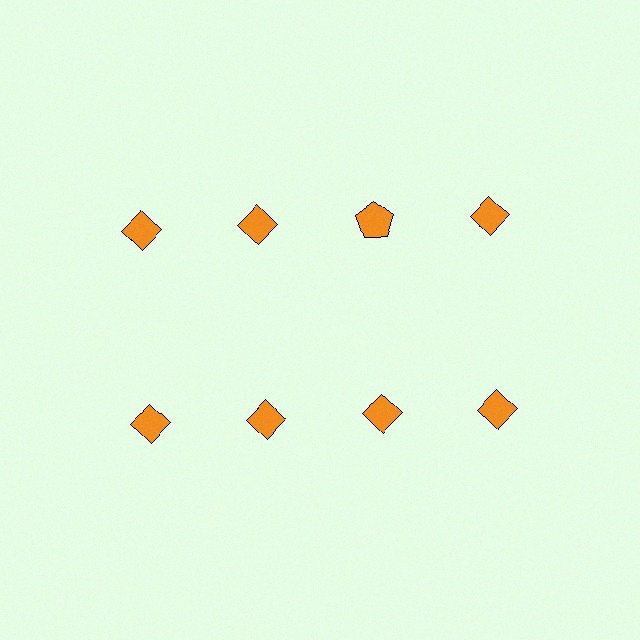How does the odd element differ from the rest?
It has a different shape: pentagon instead of diamond.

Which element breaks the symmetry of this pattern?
The orange pentagon in the top row, center column breaks the symmetry. All other shapes are orange diamonds.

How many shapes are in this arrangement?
There are 8 shapes arranged in a grid pattern.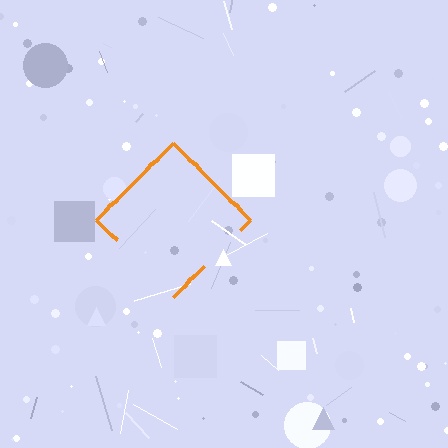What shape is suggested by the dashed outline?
The dashed outline suggests a diamond.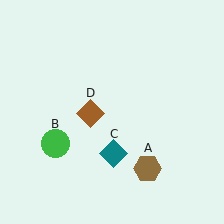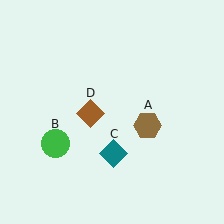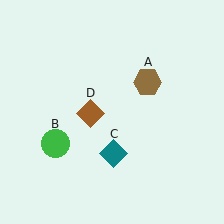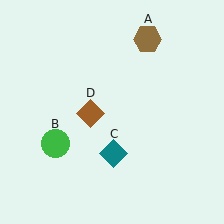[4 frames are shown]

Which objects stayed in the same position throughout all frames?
Green circle (object B) and teal diamond (object C) and brown diamond (object D) remained stationary.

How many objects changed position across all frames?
1 object changed position: brown hexagon (object A).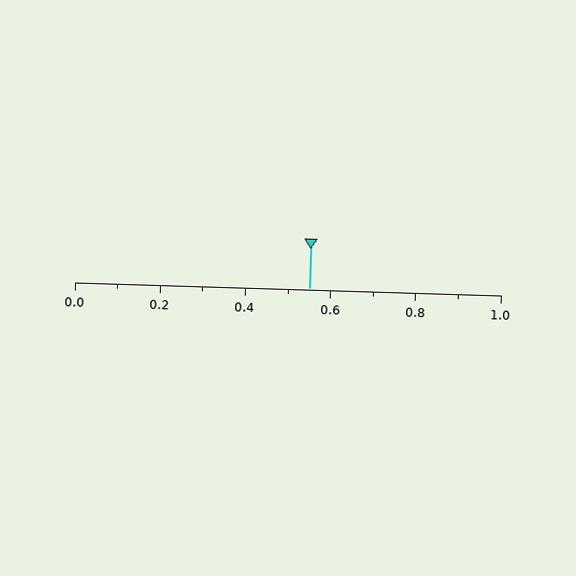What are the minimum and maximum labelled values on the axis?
The axis runs from 0.0 to 1.0.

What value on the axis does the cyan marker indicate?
The marker indicates approximately 0.55.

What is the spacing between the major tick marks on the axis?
The major ticks are spaced 0.2 apart.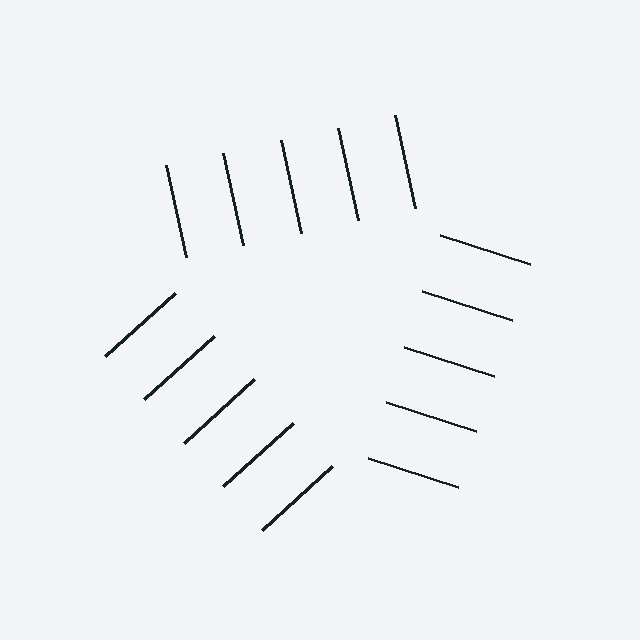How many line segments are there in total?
15 — 5 along each of the 3 edges.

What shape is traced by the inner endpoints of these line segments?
An illusory triangle — the line segments terminate on its edges but no continuous stroke is drawn.